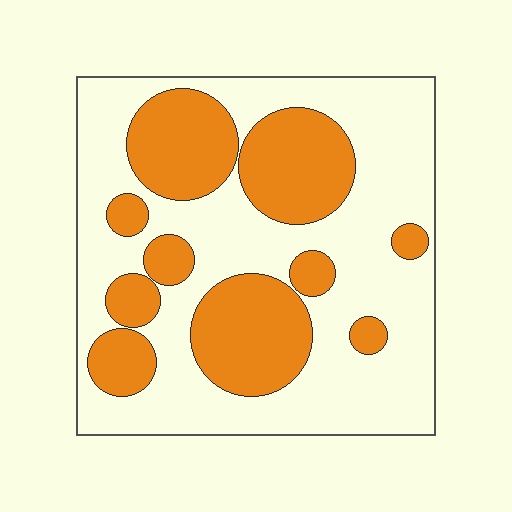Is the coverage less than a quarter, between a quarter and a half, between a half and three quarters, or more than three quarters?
Between a quarter and a half.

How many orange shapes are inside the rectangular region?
10.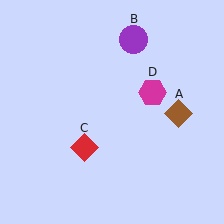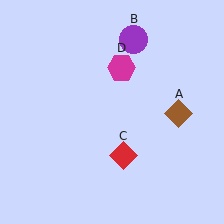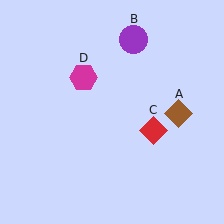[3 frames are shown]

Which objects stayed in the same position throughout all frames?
Brown diamond (object A) and purple circle (object B) remained stationary.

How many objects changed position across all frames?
2 objects changed position: red diamond (object C), magenta hexagon (object D).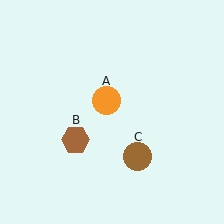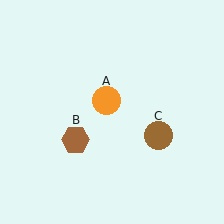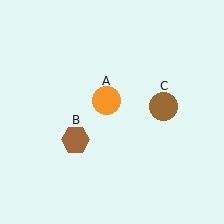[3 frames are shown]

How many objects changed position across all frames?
1 object changed position: brown circle (object C).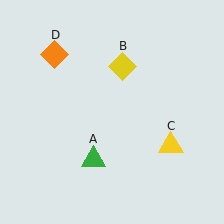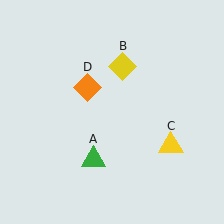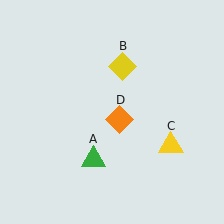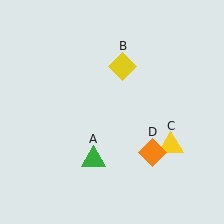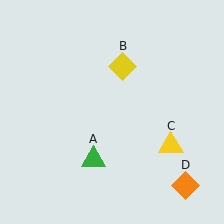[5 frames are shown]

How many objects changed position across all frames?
1 object changed position: orange diamond (object D).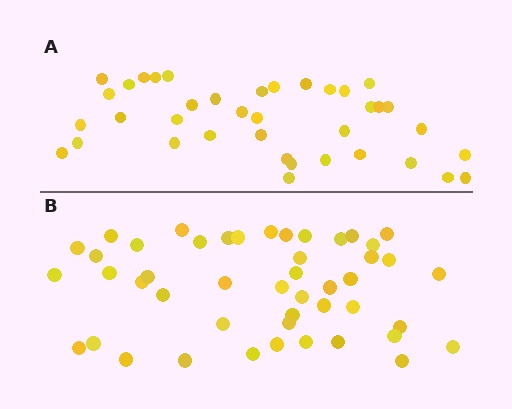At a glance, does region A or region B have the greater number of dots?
Region B (the bottom region) has more dots.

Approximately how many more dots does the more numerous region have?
Region B has roughly 8 or so more dots than region A.